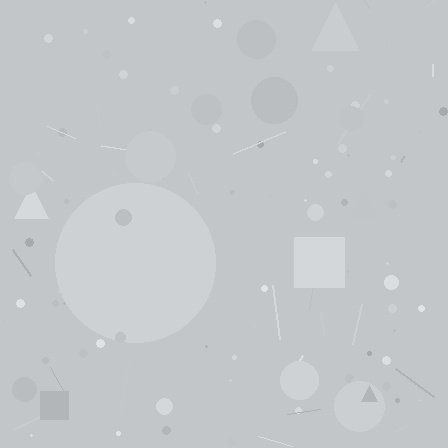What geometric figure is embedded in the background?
A circle is embedded in the background.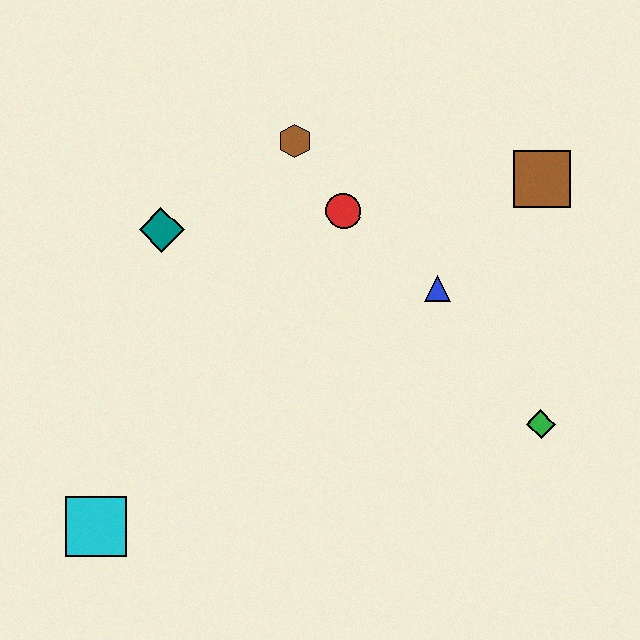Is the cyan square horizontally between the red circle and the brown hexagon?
No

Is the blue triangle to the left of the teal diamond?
No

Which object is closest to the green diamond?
The blue triangle is closest to the green diamond.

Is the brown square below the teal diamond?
No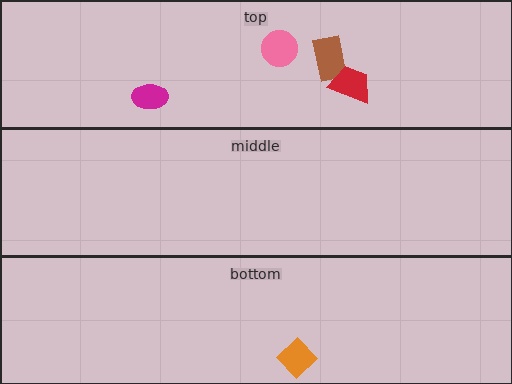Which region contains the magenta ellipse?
The top region.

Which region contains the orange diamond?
The bottom region.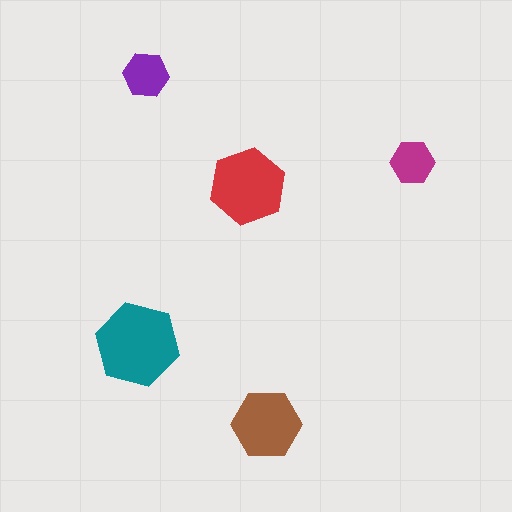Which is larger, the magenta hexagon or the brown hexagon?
The brown one.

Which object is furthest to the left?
The teal hexagon is leftmost.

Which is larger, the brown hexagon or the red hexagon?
The red one.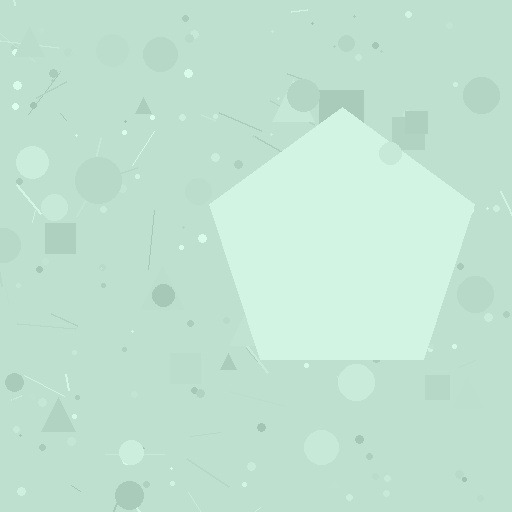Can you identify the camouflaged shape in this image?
The camouflaged shape is a pentagon.